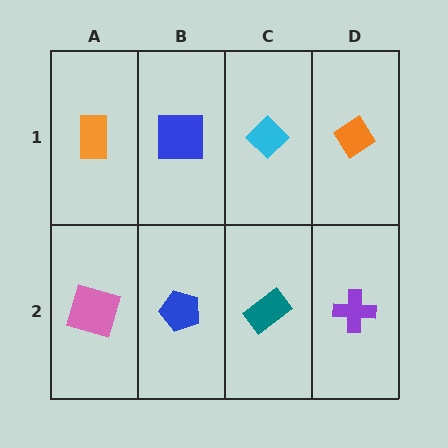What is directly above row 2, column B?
A blue square.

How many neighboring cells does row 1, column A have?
2.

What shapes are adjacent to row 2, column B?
A blue square (row 1, column B), a pink square (row 2, column A), a teal rectangle (row 2, column C).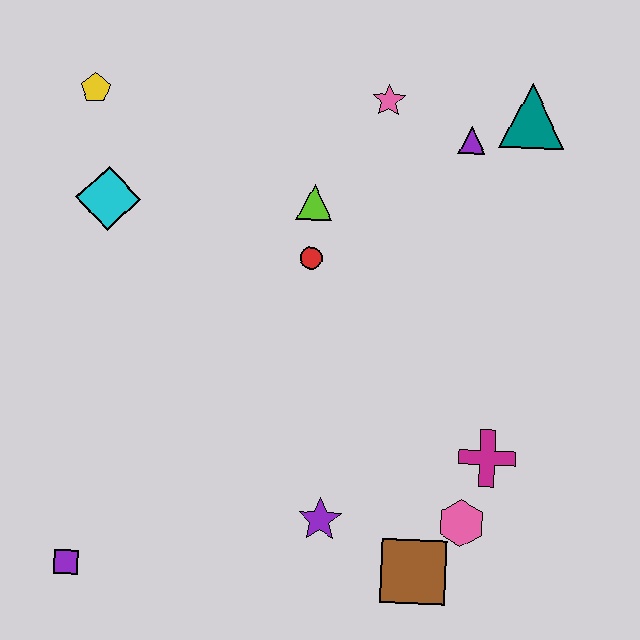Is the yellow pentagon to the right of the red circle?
No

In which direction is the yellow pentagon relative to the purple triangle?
The yellow pentagon is to the left of the purple triangle.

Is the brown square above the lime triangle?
No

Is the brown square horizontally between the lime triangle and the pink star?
No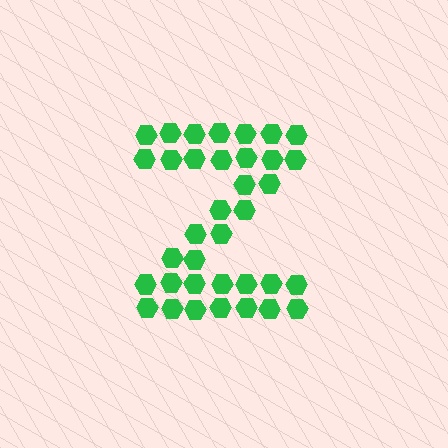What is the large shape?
The large shape is the letter Z.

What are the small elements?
The small elements are hexagons.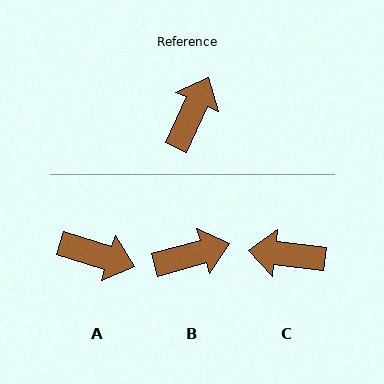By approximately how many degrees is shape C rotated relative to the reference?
Approximately 108 degrees counter-clockwise.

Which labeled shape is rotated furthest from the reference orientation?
C, about 108 degrees away.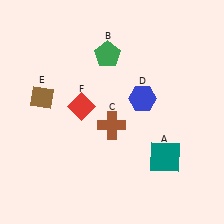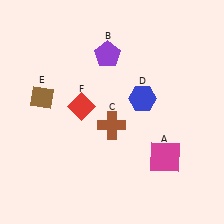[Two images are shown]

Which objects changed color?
A changed from teal to magenta. B changed from green to purple.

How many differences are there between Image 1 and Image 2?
There are 2 differences between the two images.